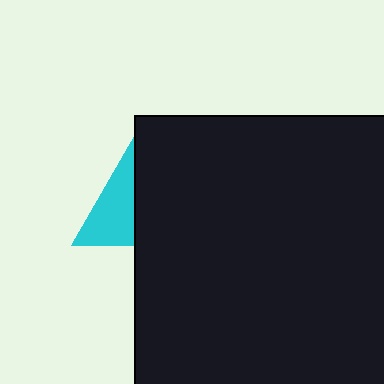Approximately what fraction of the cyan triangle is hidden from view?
Roughly 59% of the cyan triangle is hidden behind the black rectangle.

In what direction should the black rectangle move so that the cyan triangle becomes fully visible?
The black rectangle should move right. That is the shortest direction to clear the overlap and leave the cyan triangle fully visible.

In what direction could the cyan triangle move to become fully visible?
The cyan triangle could move left. That would shift it out from behind the black rectangle entirely.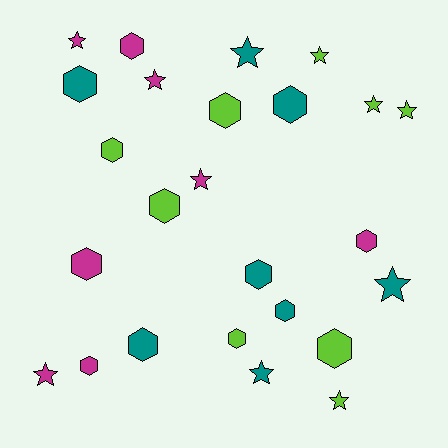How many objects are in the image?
There are 25 objects.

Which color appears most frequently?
Lime, with 9 objects.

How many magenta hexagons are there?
There are 4 magenta hexagons.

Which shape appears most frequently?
Hexagon, with 14 objects.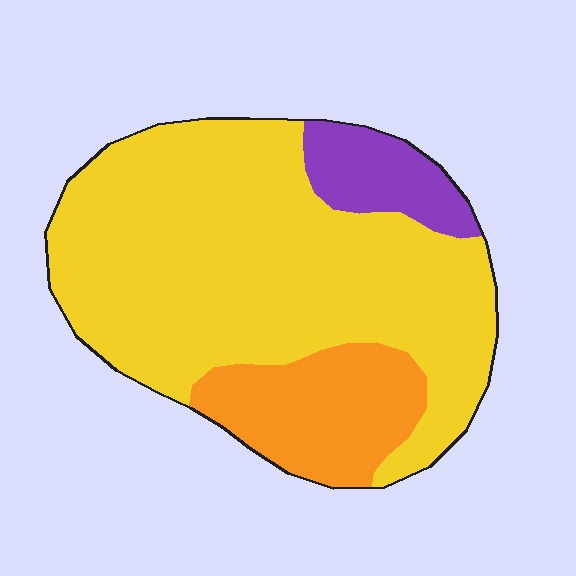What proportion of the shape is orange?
Orange takes up between a sixth and a third of the shape.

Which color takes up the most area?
Yellow, at roughly 70%.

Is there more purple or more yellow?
Yellow.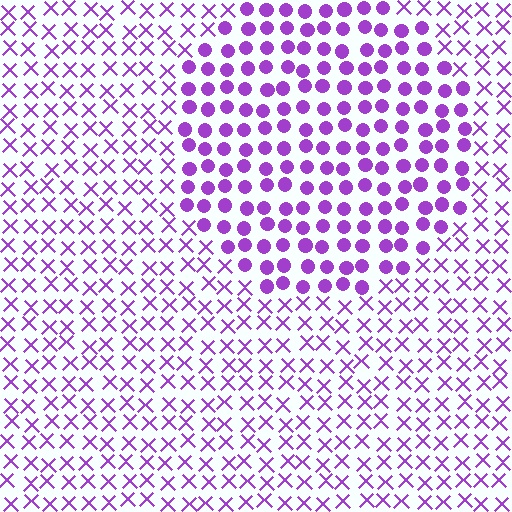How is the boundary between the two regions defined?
The boundary is defined by a change in element shape: circles inside vs. X marks outside. All elements share the same color and spacing.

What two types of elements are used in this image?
The image uses circles inside the circle region and X marks outside it.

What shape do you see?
I see a circle.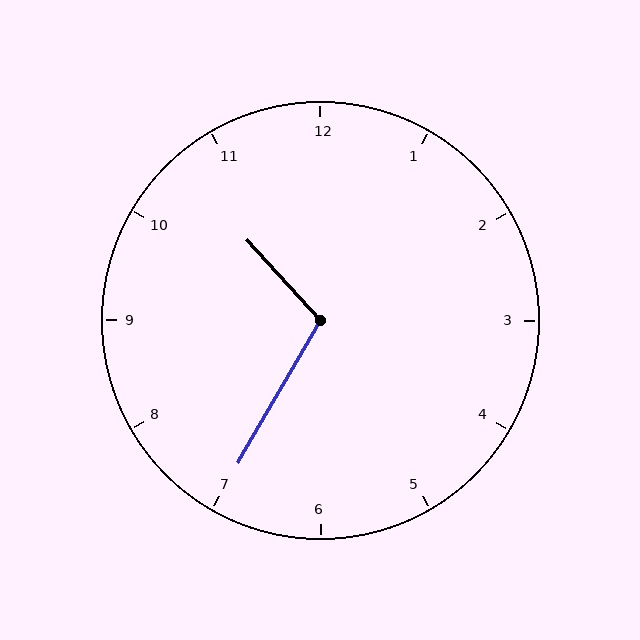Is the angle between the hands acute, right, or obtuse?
It is obtuse.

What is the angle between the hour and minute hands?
Approximately 108 degrees.